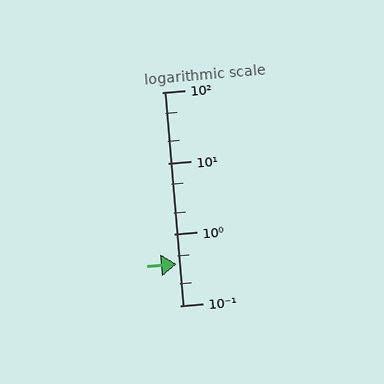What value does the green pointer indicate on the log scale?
The pointer indicates approximately 0.38.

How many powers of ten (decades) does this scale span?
The scale spans 3 decades, from 0.1 to 100.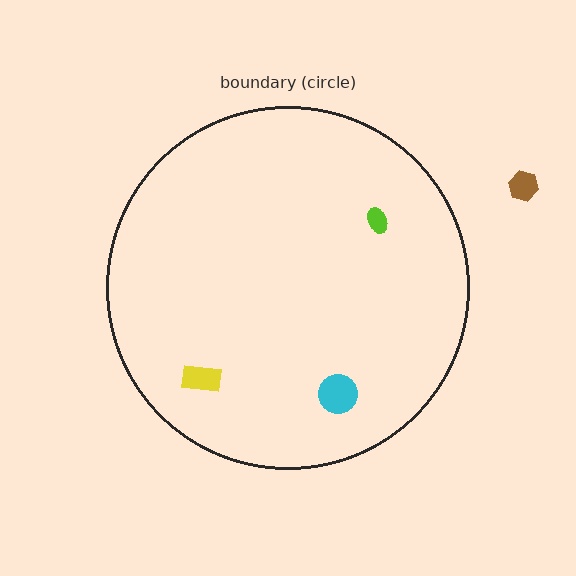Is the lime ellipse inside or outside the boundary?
Inside.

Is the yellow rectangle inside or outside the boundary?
Inside.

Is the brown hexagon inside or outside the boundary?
Outside.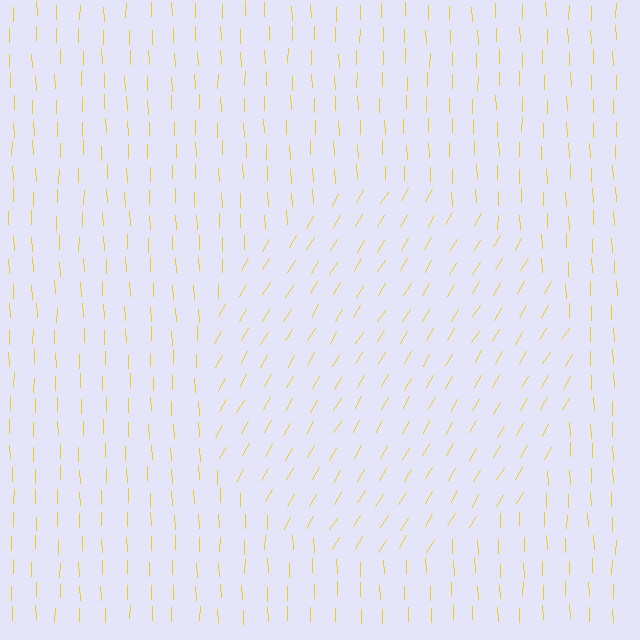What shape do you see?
I see a circle.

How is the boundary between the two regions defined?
The boundary is defined purely by a change in line orientation (approximately 32 degrees difference). All lines are the same color and thickness.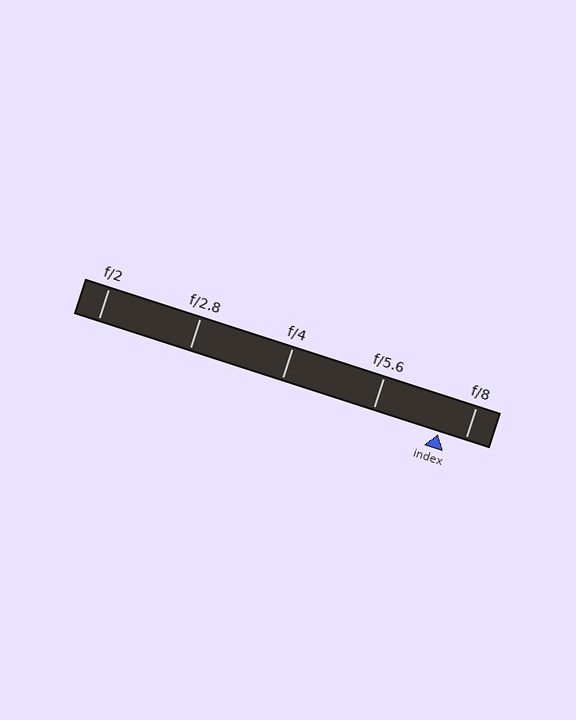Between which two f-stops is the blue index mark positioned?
The index mark is between f/5.6 and f/8.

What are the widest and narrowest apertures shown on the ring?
The widest aperture shown is f/2 and the narrowest is f/8.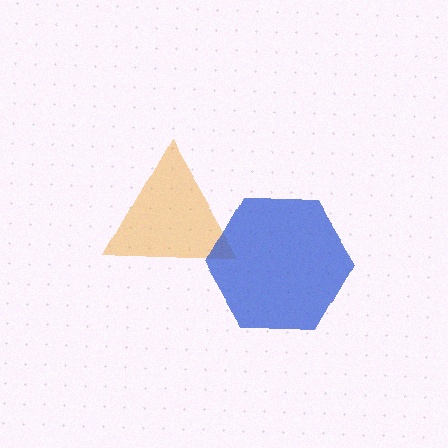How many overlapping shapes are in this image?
There are 2 overlapping shapes in the image.